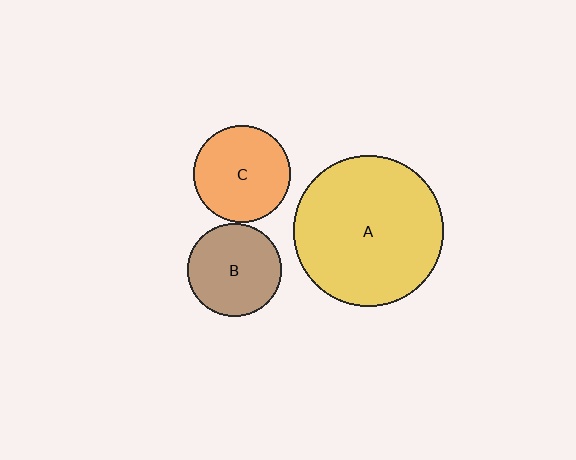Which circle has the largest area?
Circle A (yellow).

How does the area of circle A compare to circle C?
Approximately 2.4 times.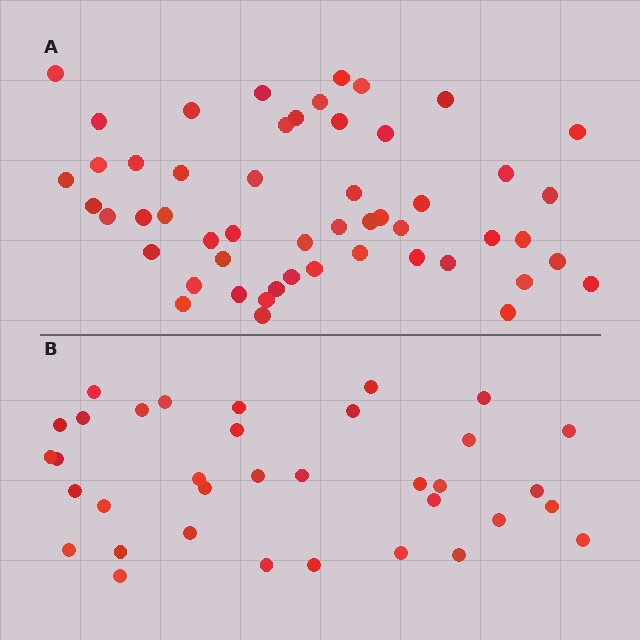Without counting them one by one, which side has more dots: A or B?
Region A (the top region) has more dots.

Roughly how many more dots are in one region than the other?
Region A has approximately 15 more dots than region B.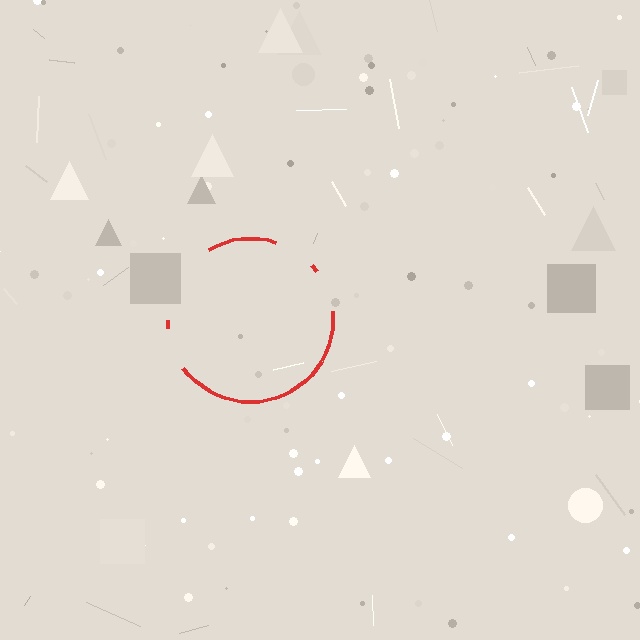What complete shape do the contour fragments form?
The contour fragments form a circle.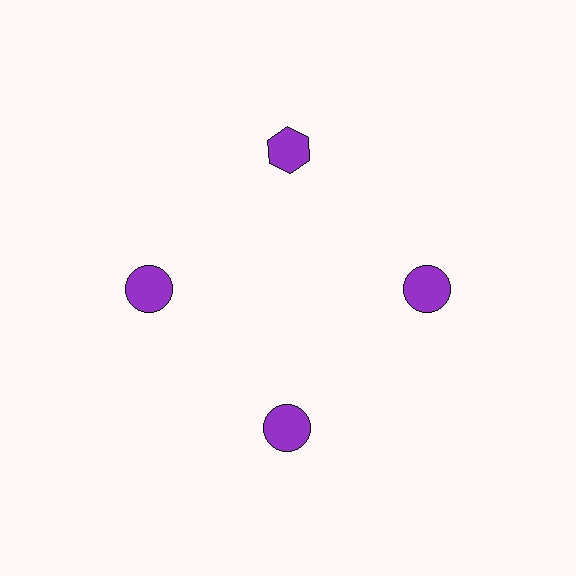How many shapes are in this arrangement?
There are 4 shapes arranged in a ring pattern.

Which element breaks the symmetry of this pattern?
The purple hexagon at roughly the 12 o'clock position breaks the symmetry. All other shapes are purple circles.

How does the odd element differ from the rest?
It has a different shape: hexagon instead of circle.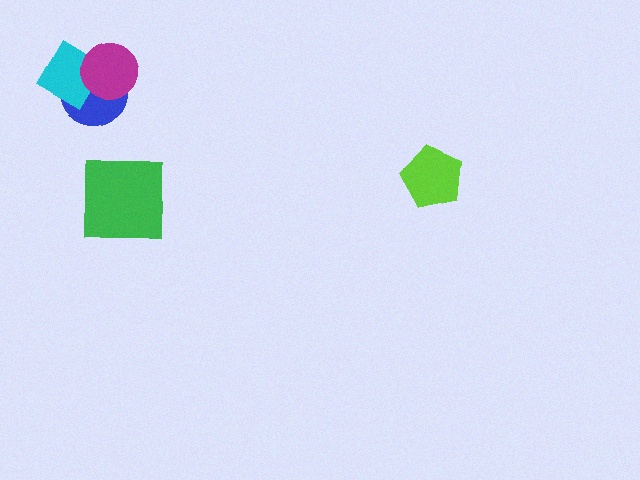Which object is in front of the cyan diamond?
The magenta circle is in front of the cyan diamond.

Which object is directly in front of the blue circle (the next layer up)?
The cyan diamond is directly in front of the blue circle.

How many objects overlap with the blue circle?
2 objects overlap with the blue circle.